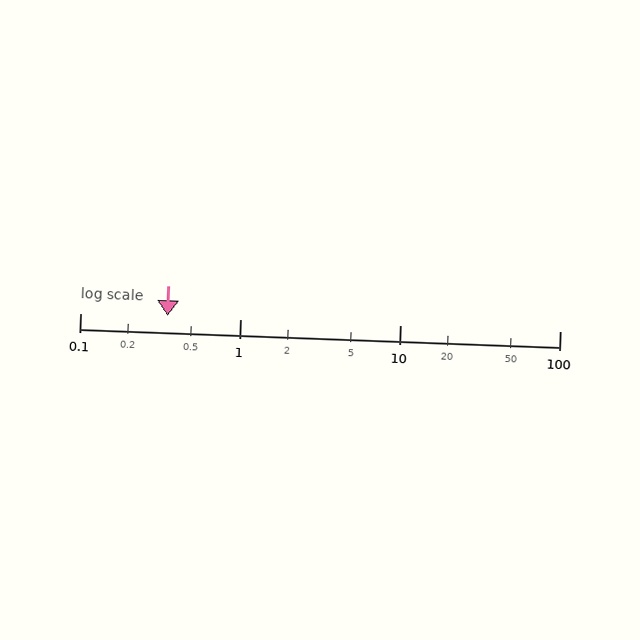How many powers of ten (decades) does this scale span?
The scale spans 3 decades, from 0.1 to 100.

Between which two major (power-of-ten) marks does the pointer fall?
The pointer is between 0.1 and 1.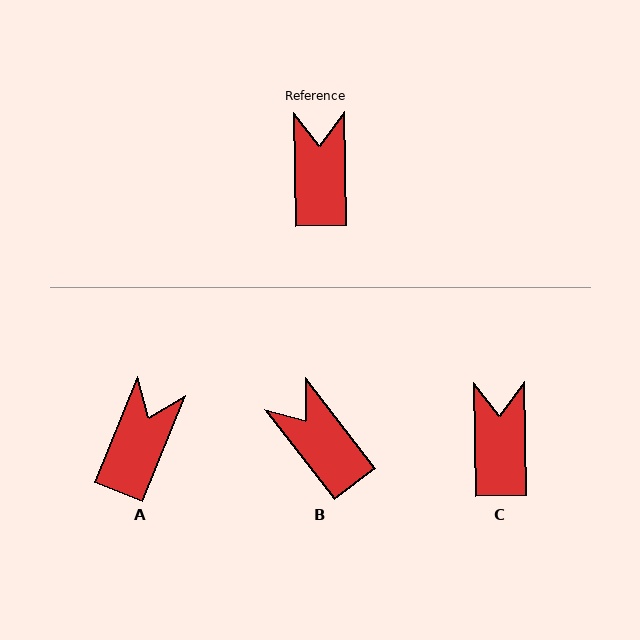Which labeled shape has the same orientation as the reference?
C.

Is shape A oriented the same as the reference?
No, it is off by about 23 degrees.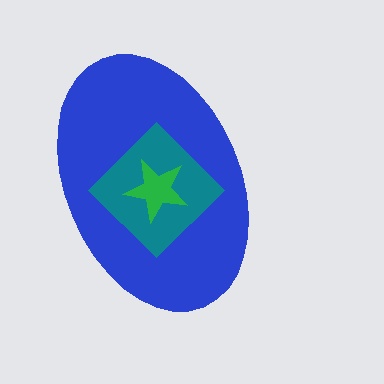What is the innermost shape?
The green star.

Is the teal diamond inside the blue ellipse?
Yes.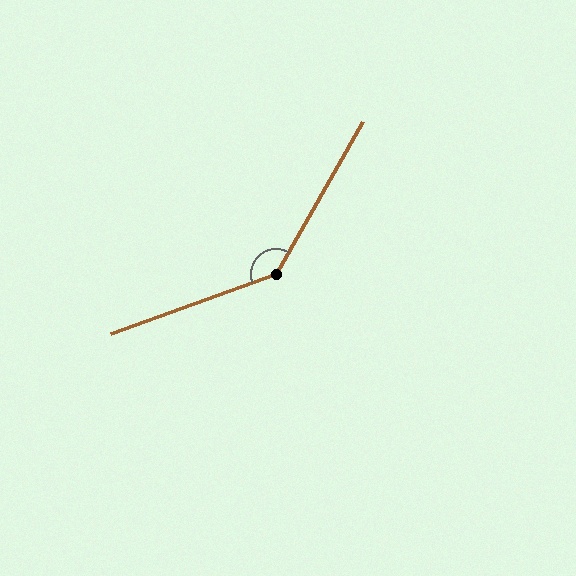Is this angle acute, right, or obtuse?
It is obtuse.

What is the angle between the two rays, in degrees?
Approximately 140 degrees.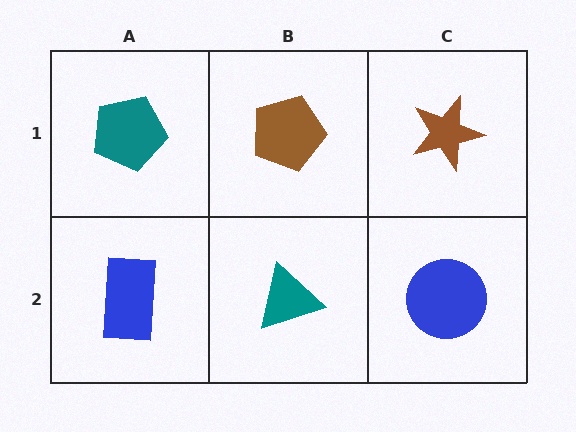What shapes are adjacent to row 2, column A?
A teal pentagon (row 1, column A), a teal triangle (row 2, column B).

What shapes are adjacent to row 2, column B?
A brown pentagon (row 1, column B), a blue rectangle (row 2, column A), a blue circle (row 2, column C).